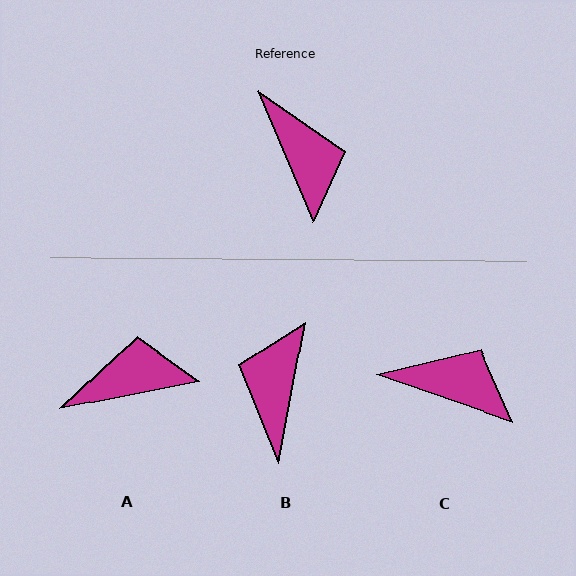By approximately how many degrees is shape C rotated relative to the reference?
Approximately 48 degrees counter-clockwise.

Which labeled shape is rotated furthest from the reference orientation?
B, about 147 degrees away.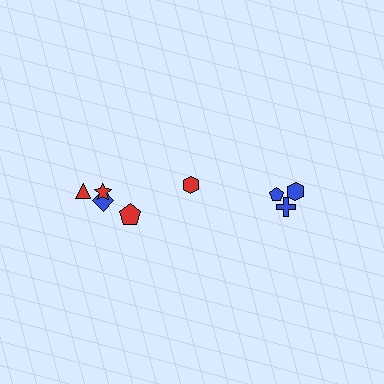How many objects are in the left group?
There are 5 objects.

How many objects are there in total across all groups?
There are 8 objects.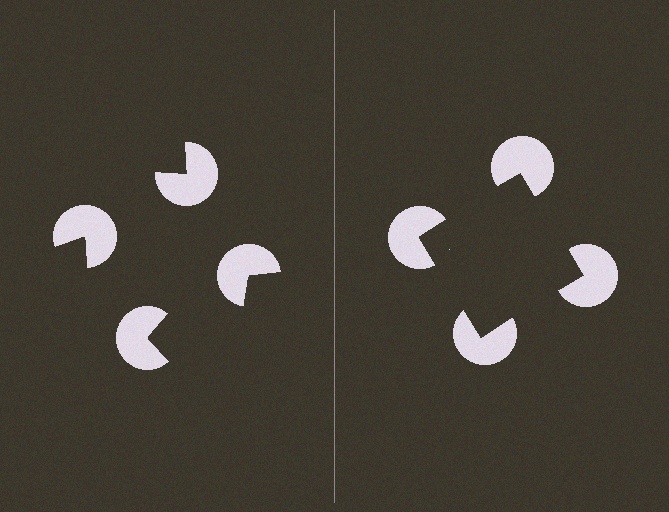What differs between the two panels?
The pac-man discs are positioned identically on both sides; only the wedge orientations differ. On the right they align to a square; on the left they are misaligned.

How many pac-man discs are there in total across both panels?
8 — 4 on each side.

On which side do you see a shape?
An illusory square appears on the right side. On the left side the wedge cuts are rotated, so no coherent shape forms.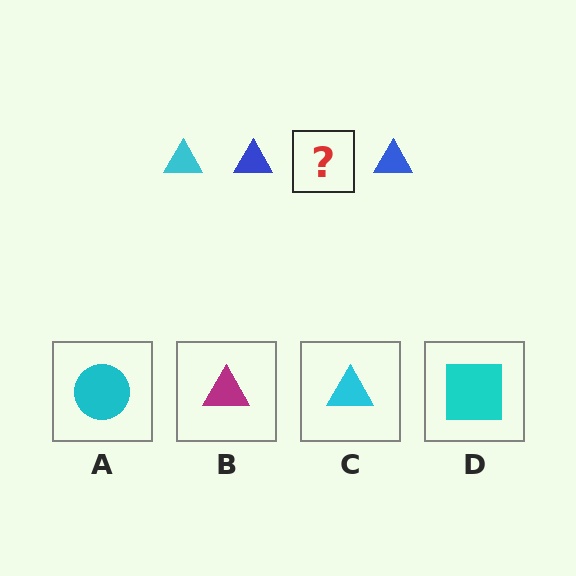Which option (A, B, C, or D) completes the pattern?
C.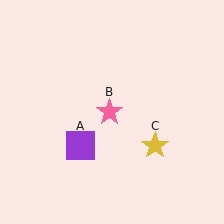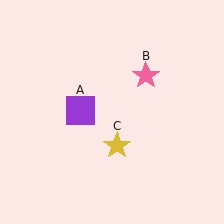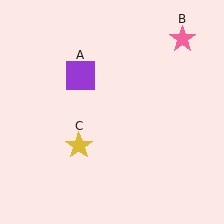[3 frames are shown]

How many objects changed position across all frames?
3 objects changed position: purple square (object A), pink star (object B), yellow star (object C).